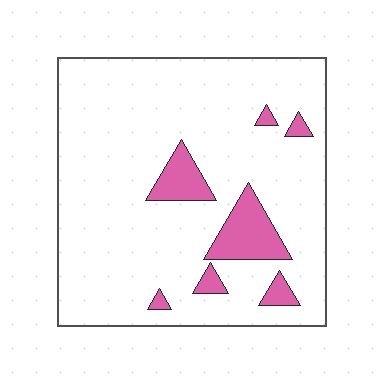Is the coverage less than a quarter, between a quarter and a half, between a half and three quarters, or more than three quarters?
Less than a quarter.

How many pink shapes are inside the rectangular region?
7.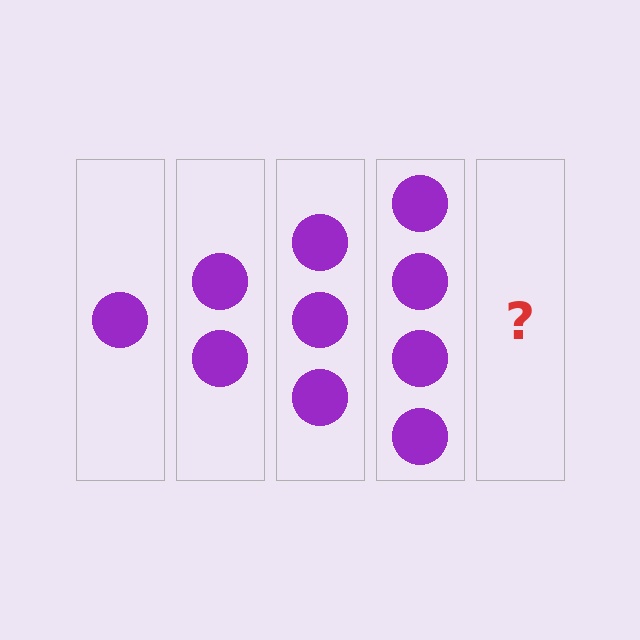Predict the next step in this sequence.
The next step is 5 circles.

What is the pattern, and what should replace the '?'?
The pattern is that each step adds one more circle. The '?' should be 5 circles.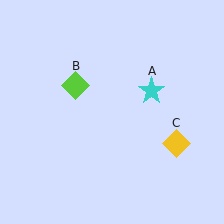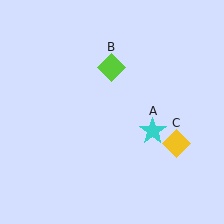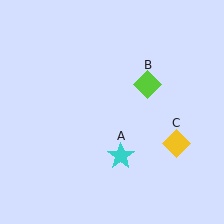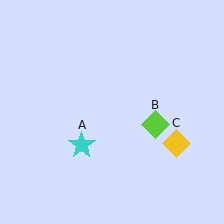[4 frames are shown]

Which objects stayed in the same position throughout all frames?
Yellow diamond (object C) remained stationary.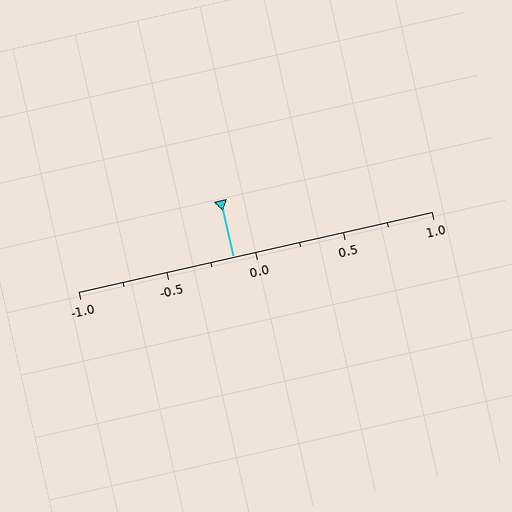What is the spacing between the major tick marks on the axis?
The major ticks are spaced 0.5 apart.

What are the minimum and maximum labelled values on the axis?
The axis runs from -1.0 to 1.0.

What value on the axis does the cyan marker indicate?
The marker indicates approximately -0.12.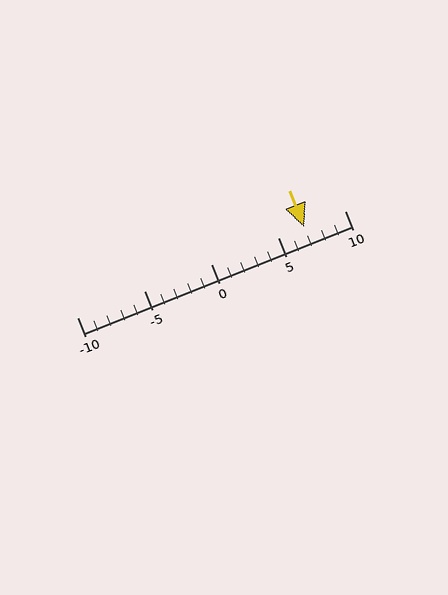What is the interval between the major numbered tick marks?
The major tick marks are spaced 5 units apart.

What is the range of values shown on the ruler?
The ruler shows values from -10 to 10.